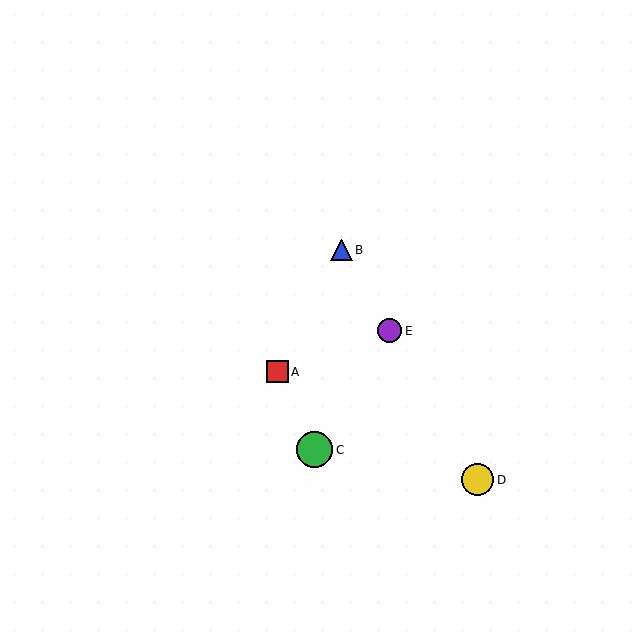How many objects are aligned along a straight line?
3 objects (B, D, E) are aligned along a straight line.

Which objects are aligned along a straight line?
Objects B, D, E are aligned along a straight line.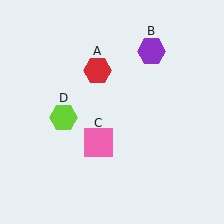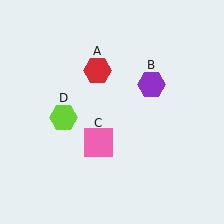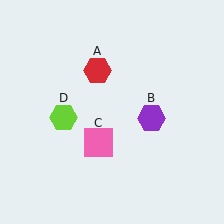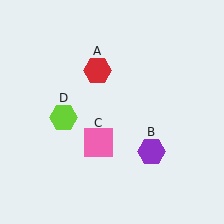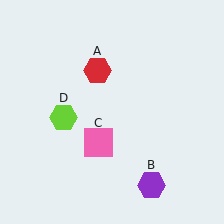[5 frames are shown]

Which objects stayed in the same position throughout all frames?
Red hexagon (object A) and pink square (object C) and lime hexagon (object D) remained stationary.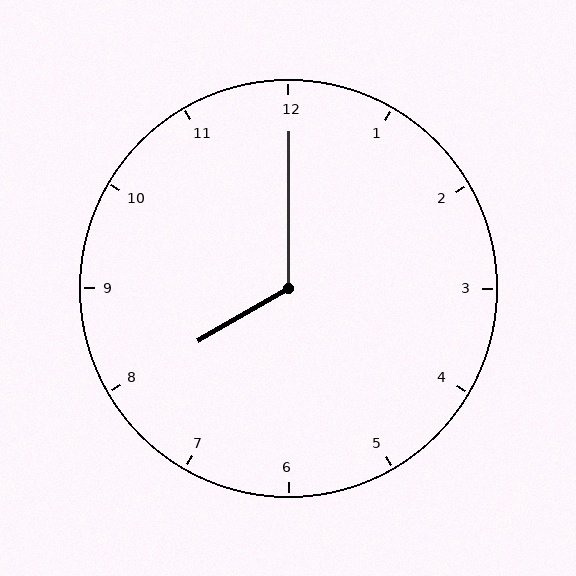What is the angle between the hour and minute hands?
Approximately 120 degrees.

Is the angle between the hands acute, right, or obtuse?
It is obtuse.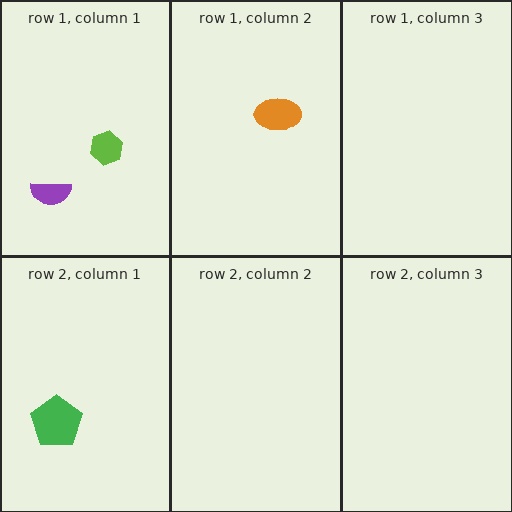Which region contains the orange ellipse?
The row 1, column 2 region.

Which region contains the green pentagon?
The row 2, column 1 region.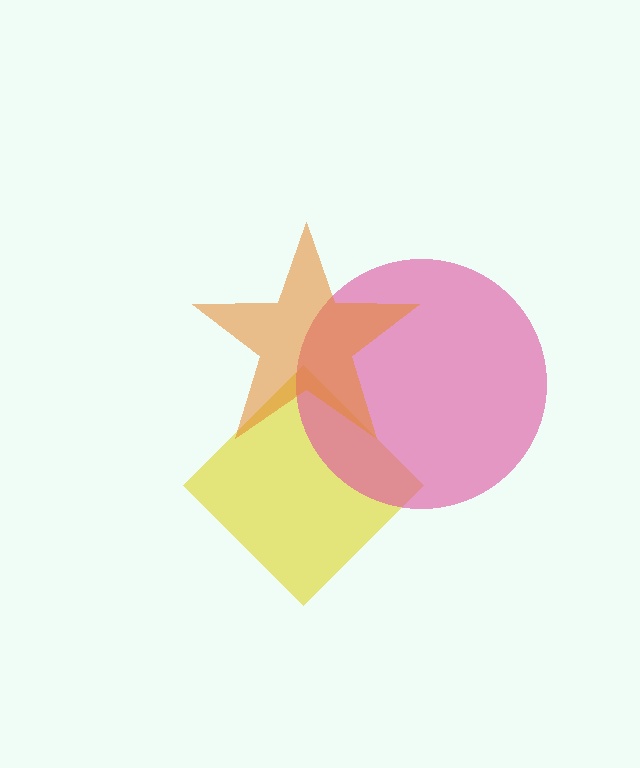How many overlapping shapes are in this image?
There are 3 overlapping shapes in the image.